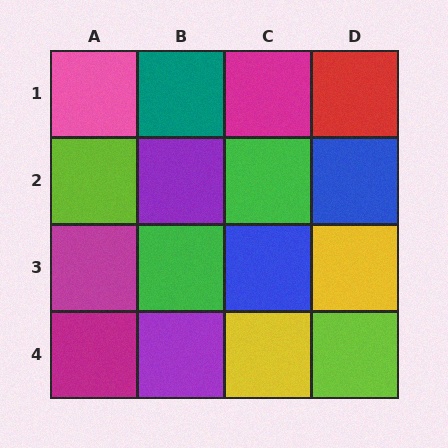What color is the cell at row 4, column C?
Yellow.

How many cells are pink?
1 cell is pink.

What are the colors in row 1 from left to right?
Pink, teal, magenta, red.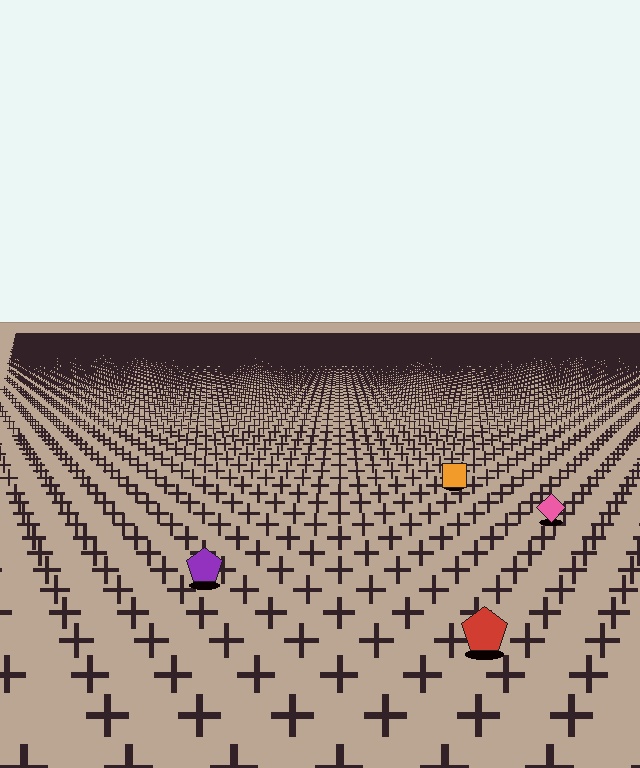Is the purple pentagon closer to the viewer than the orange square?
Yes. The purple pentagon is closer — you can tell from the texture gradient: the ground texture is coarser near it.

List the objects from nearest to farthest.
From nearest to farthest: the red pentagon, the purple pentagon, the pink diamond, the orange square.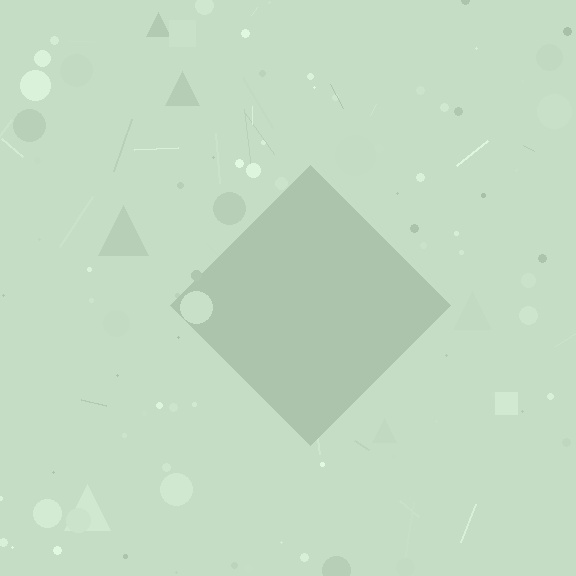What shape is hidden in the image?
A diamond is hidden in the image.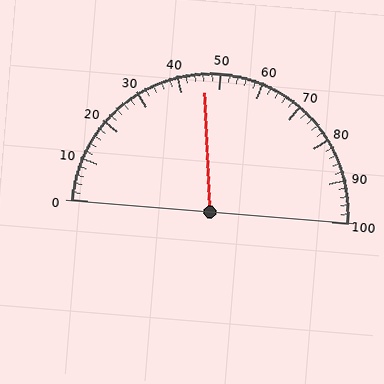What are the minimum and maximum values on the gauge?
The gauge ranges from 0 to 100.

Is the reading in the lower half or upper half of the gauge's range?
The reading is in the lower half of the range (0 to 100).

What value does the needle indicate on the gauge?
The needle indicates approximately 46.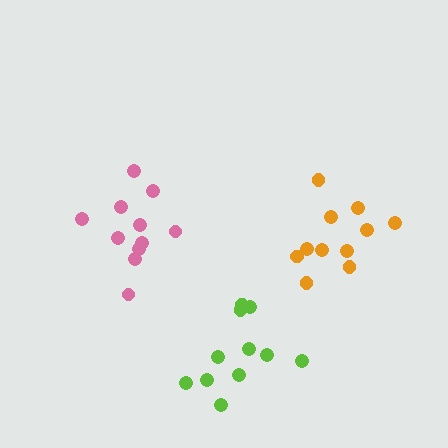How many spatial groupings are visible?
There are 3 spatial groupings.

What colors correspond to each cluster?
The clusters are colored: orange, pink, lime.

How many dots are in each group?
Group 1: 11 dots, Group 2: 11 dots, Group 3: 11 dots (33 total).